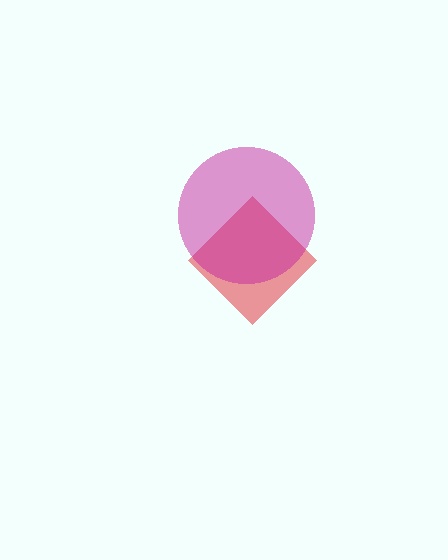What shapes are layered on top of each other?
The layered shapes are: a red diamond, a magenta circle.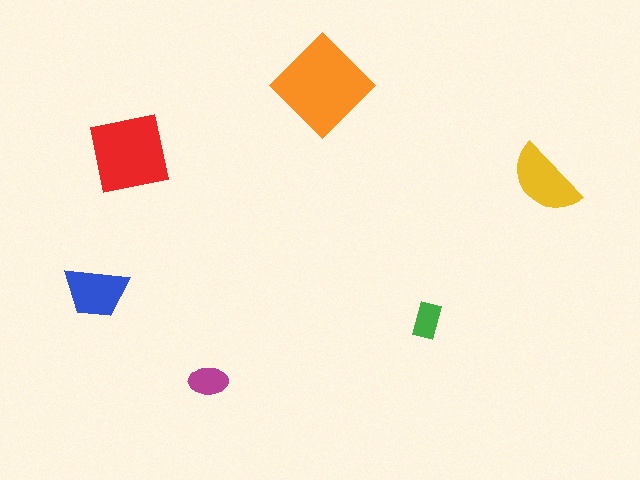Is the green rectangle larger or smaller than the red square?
Smaller.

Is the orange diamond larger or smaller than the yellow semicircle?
Larger.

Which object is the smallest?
The green rectangle.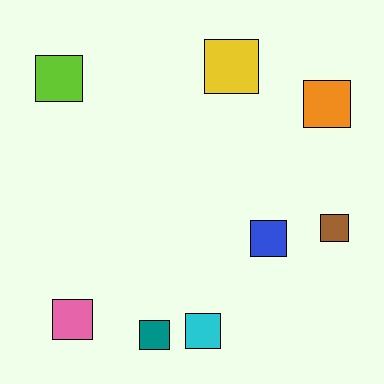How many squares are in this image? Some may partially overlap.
There are 8 squares.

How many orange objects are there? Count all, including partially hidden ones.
There is 1 orange object.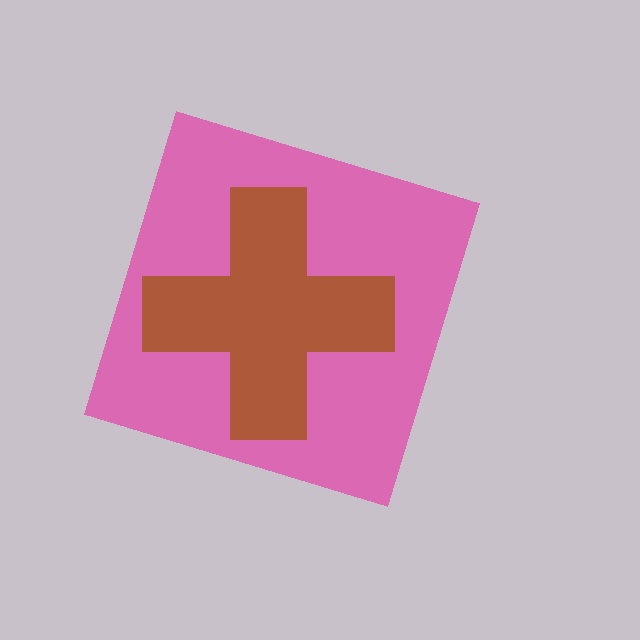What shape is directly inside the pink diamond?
The brown cross.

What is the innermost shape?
The brown cross.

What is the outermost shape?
The pink diamond.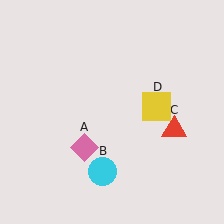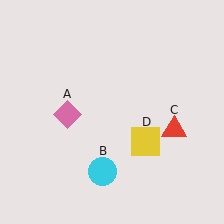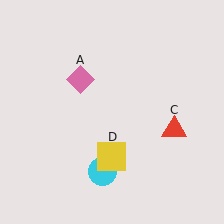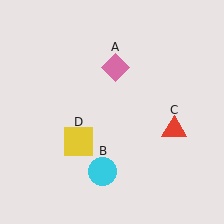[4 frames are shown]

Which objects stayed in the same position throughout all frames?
Cyan circle (object B) and red triangle (object C) remained stationary.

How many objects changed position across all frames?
2 objects changed position: pink diamond (object A), yellow square (object D).